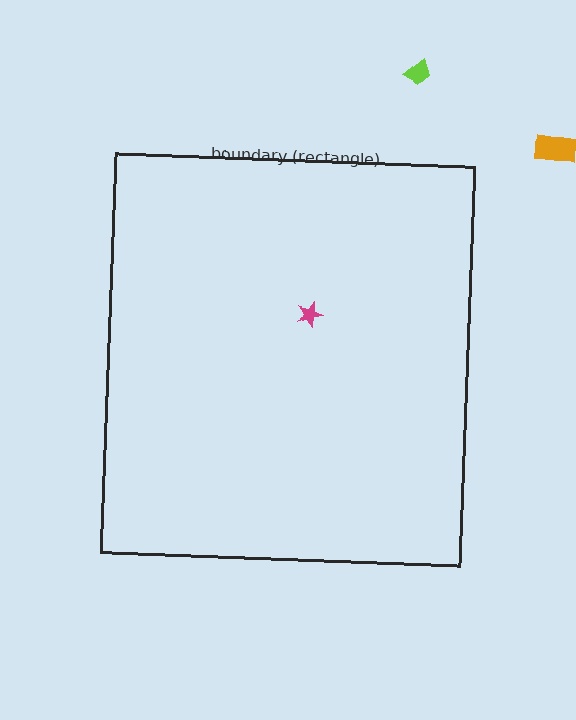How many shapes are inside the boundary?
1 inside, 2 outside.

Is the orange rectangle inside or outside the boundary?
Outside.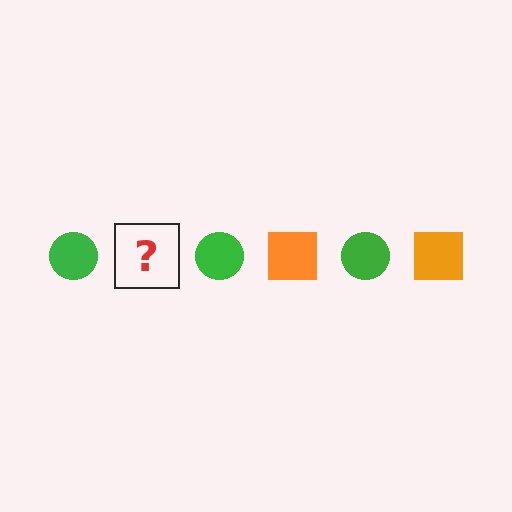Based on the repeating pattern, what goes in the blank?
The blank should be an orange square.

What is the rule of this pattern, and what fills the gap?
The rule is that the pattern alternates between green circle and orange square. The gap should be filled with an orange square.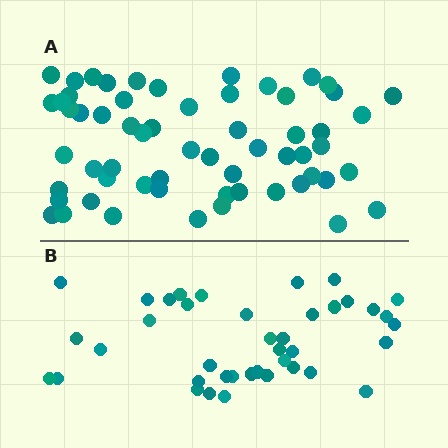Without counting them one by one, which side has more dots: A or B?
Region A (the top region) has more dots.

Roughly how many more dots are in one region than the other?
Region A has approximately 20 more dots than region B.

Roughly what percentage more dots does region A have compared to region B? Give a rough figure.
About 50% more.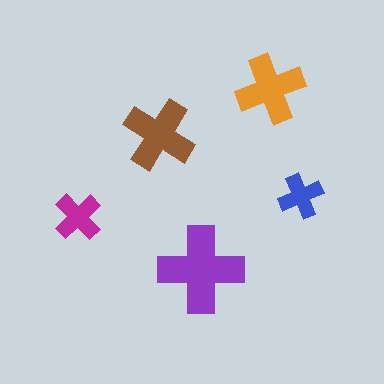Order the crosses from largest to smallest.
the purple one, the brown one, the orange one, the magenta one, the blue one.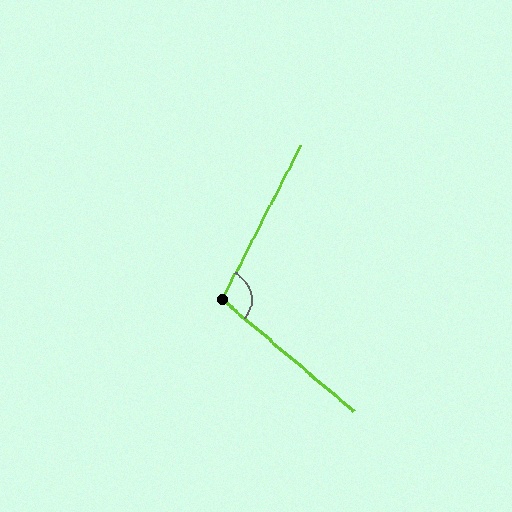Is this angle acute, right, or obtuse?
It is obtuse.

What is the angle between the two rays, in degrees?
Approximately 103 degrees.